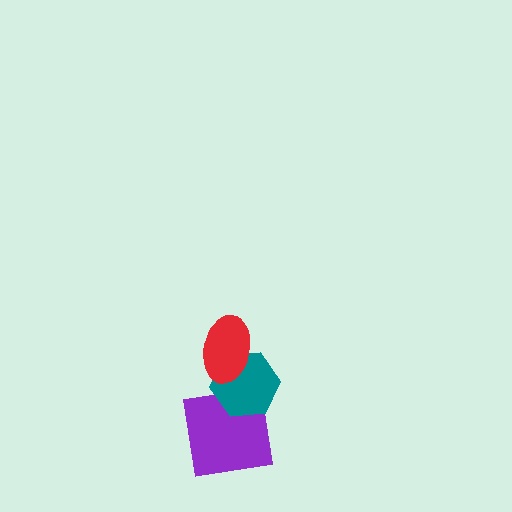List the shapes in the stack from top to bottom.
From top to bottom: the red ellipse, the teal hexagon, the purple square.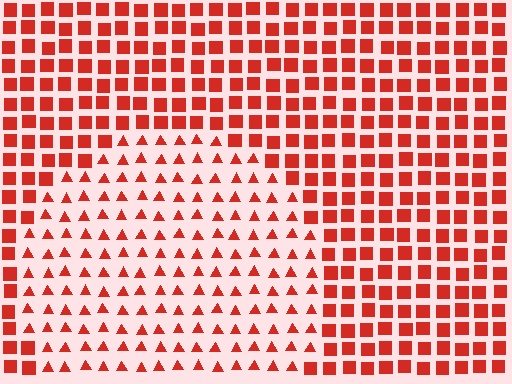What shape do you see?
I see a circle.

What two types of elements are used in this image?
The image uses triangles inside the circle region and squares outside it.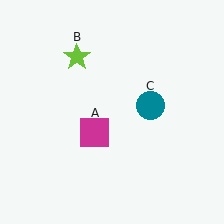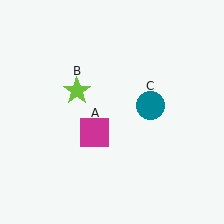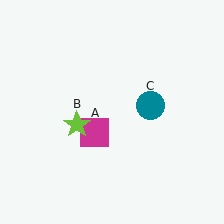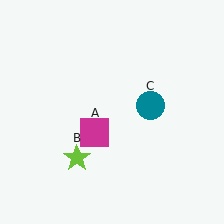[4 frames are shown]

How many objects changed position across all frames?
1 object changed position: lime star (object B).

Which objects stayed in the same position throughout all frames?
Magenta square (object A) and teal circle (object C) remained stationary.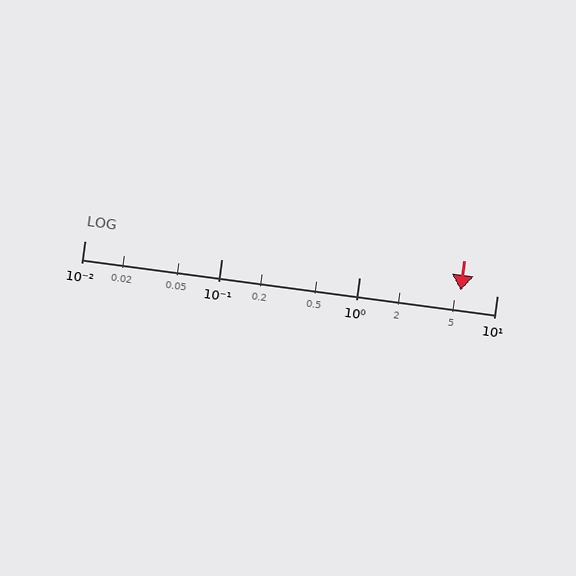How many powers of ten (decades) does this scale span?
The scale spans 3 decades, from 0.01 to 10.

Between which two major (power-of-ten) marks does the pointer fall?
The pointer is between 1 and 10.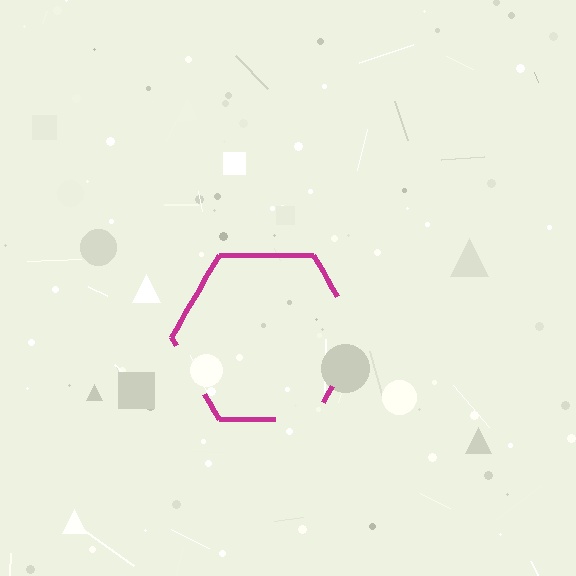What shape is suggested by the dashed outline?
The dashed outline suggests a hexagon.